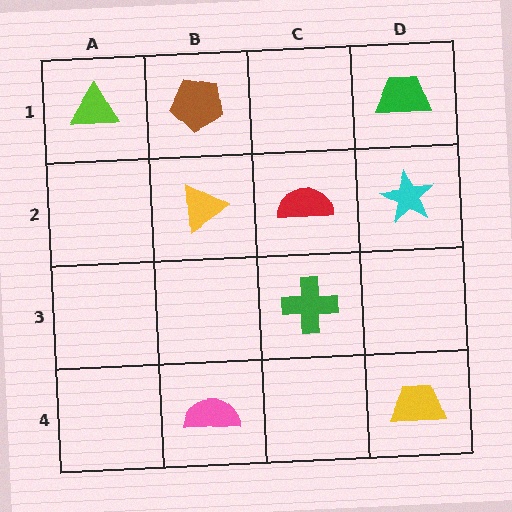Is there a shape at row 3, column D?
No, that cell is empty.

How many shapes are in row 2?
3 shapes.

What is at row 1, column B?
A brown pentagon.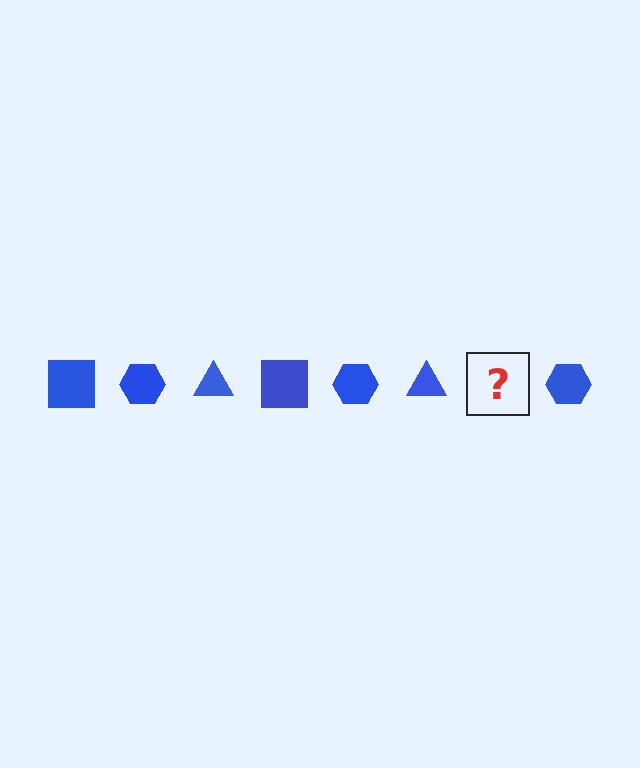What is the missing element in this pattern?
The missing element is a blue square.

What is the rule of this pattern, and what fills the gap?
The rule is that the pattern cycles through square, hexagon, triangle shapes in blue. The gap should be filled with a blue square.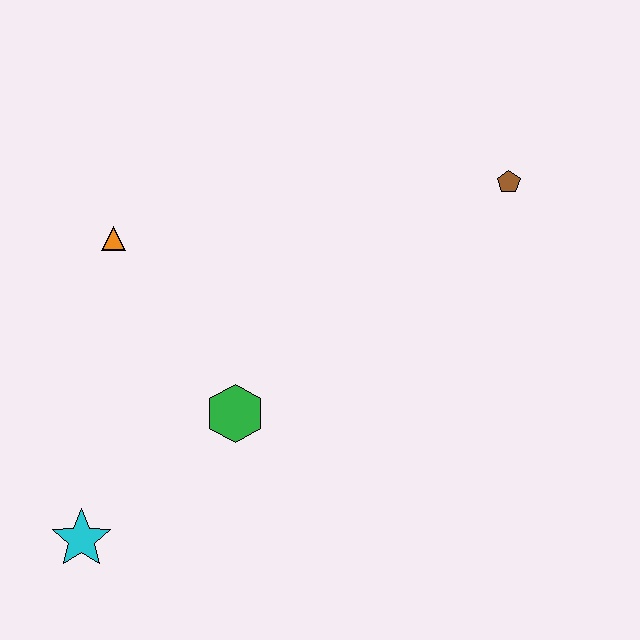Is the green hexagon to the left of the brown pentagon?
Yes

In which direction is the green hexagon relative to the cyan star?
The green hexagon is to the right of the cyan star.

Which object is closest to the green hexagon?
The cyan star is closest to the green hexagon.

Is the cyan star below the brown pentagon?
Yes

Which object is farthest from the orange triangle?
The brown pentagon is farthest from the orange triangle.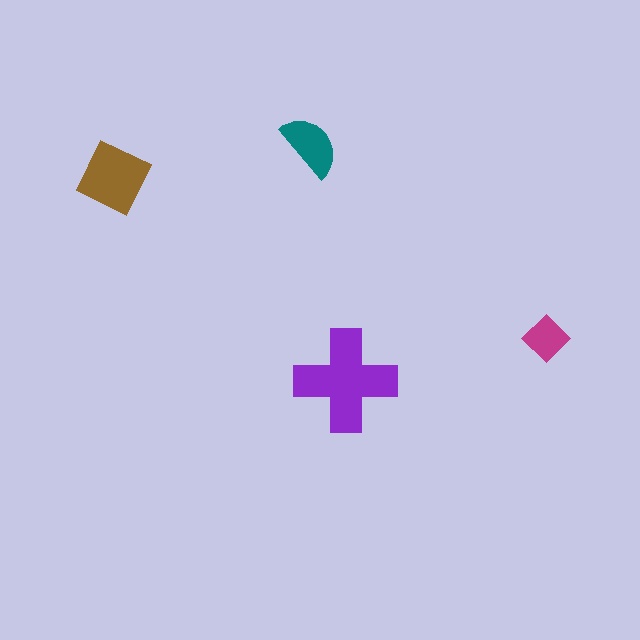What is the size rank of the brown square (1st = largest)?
2nd.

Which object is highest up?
The teal semicircle is topmost.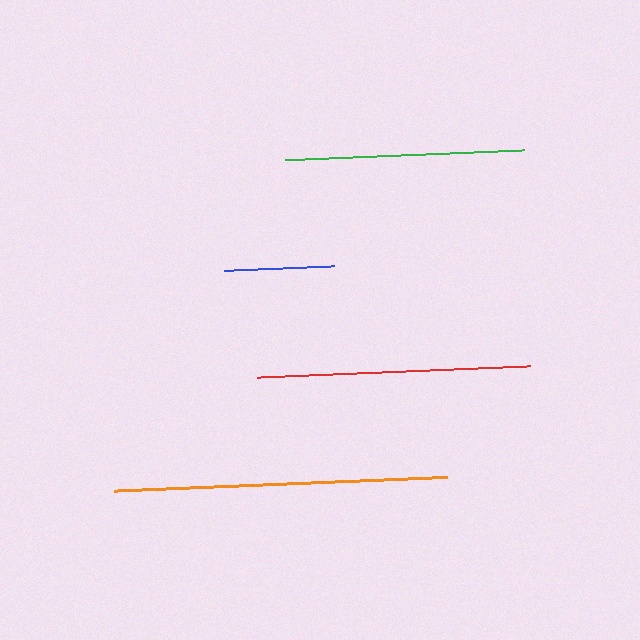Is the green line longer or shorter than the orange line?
The orange line is longer than the green line.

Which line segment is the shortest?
The blue line is the shortest at approximately 111 pixels.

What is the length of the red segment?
The red segment is approximately 273 pixels long.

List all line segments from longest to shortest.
From longest to shortest: orange, red, green, blue.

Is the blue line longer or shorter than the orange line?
The orange line is longer than the blue line.